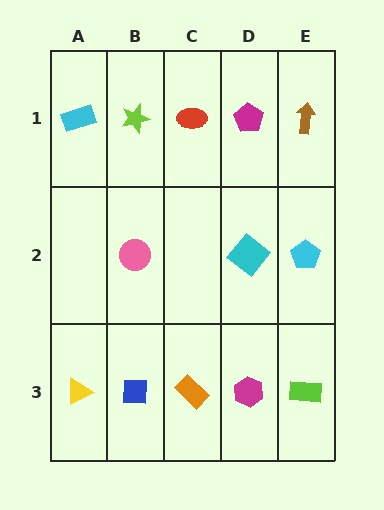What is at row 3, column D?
A magenta hexagon.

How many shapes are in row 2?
3 shapes.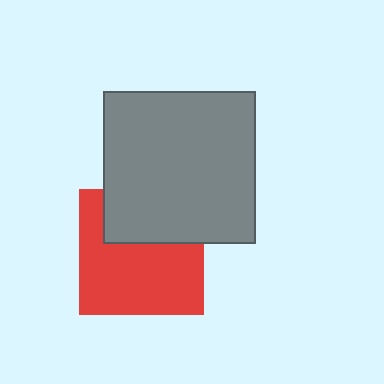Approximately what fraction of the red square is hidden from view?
Roughly 35% of the red square is hidden behind the gray square.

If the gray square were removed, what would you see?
You would see the complete red square.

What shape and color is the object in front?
The object in front is a gray square.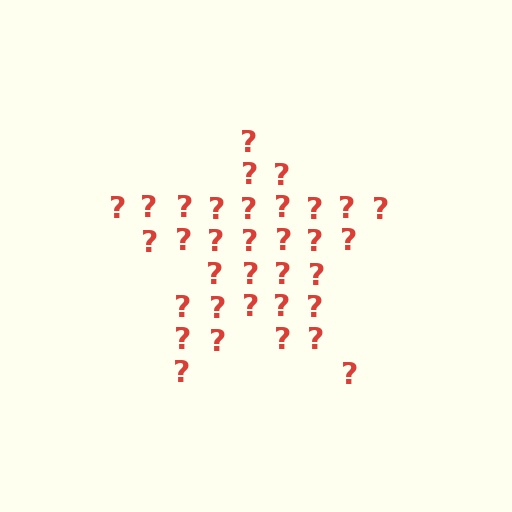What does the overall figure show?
The overall figure shows a star.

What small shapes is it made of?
It is made of small question marks.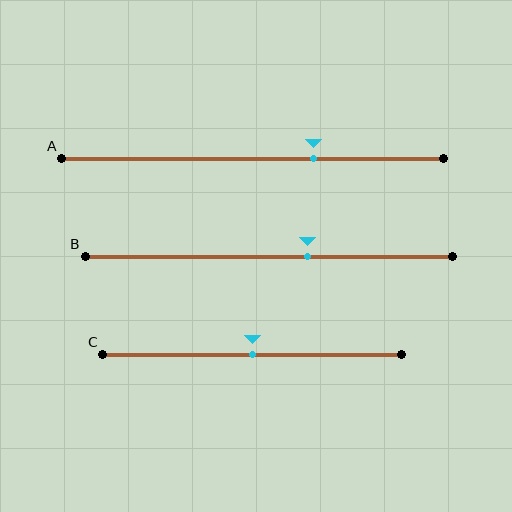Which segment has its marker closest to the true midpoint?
Segment C has its marker closest to the true midpoint.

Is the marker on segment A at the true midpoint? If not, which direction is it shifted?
No, the marker on segment A is shifted to the right by about 16% of the segment length.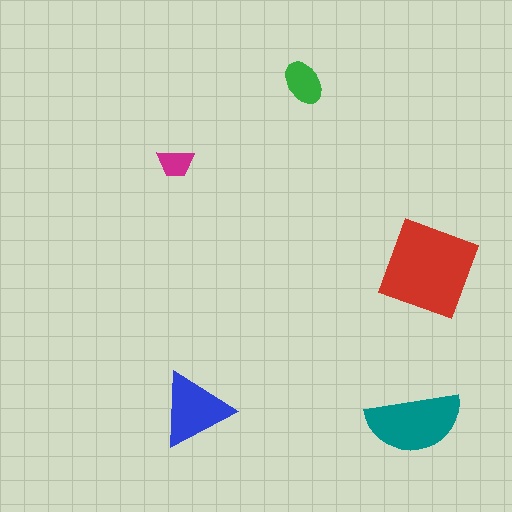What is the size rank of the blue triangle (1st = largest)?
3rd.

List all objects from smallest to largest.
The magenta trapezoid, the green ellipse, the blue triangle, the teal semicircle, the red square.